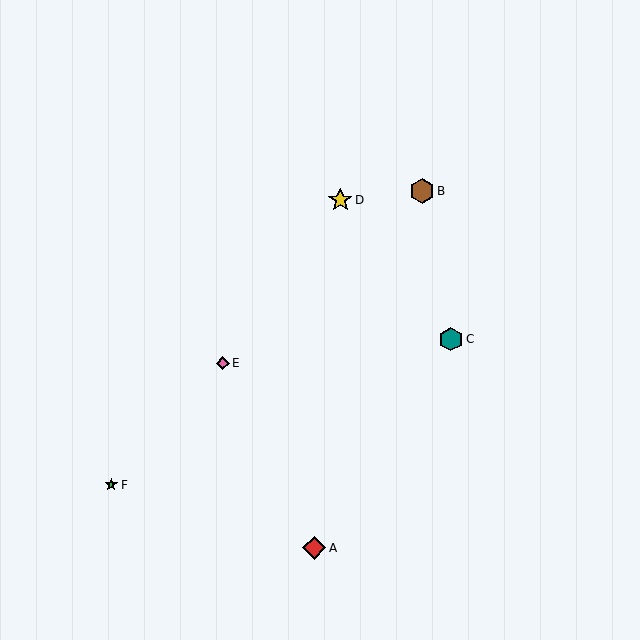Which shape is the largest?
The brown hexagon (labeled B) is the largest.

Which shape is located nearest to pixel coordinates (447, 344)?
The teal hexagon (labeled C) at (451, 339) is nearest to that location.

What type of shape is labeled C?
Shape C is a teal hexagon.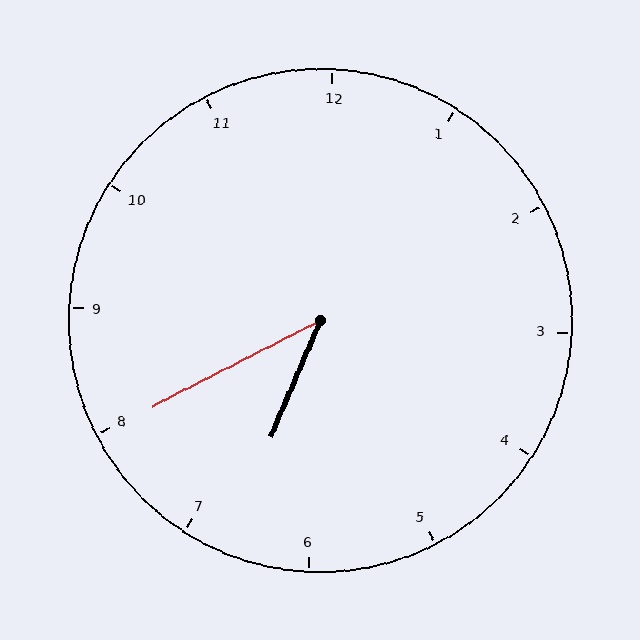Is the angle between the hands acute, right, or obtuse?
It is acute.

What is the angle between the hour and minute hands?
Approximately 40 degrees.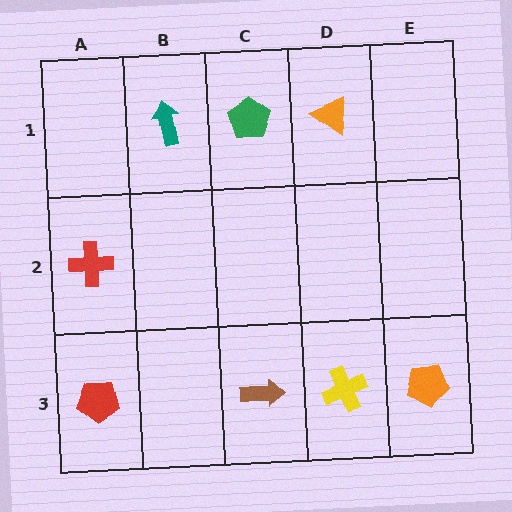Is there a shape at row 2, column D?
No, that cell is empty.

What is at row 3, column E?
An orange pentagon.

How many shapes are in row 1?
3 shapes.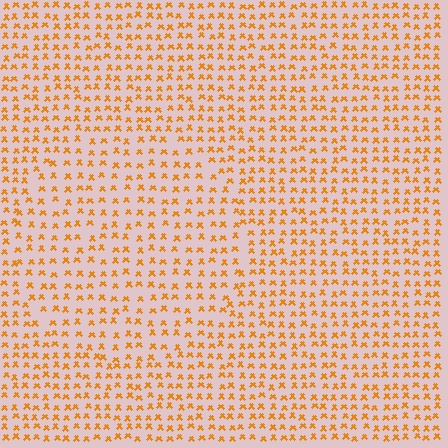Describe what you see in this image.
The image contains small orange elements arranged at two different densities. A circle-shaped region is visible where the elements are less densely packed than the surrounding area.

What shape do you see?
I see a circle.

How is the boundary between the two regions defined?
The boundary is defined by a change in element density (approximately 1.4x ratio). All elements are the same color, size, and shape.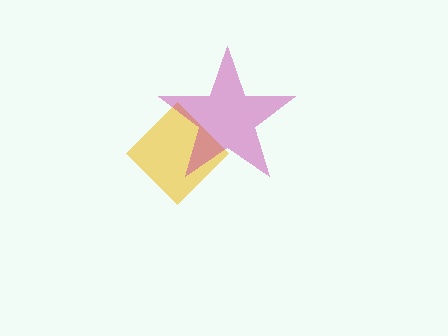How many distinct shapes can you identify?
There are 2 distinct shapes: a yellow diamond, a magenta star.